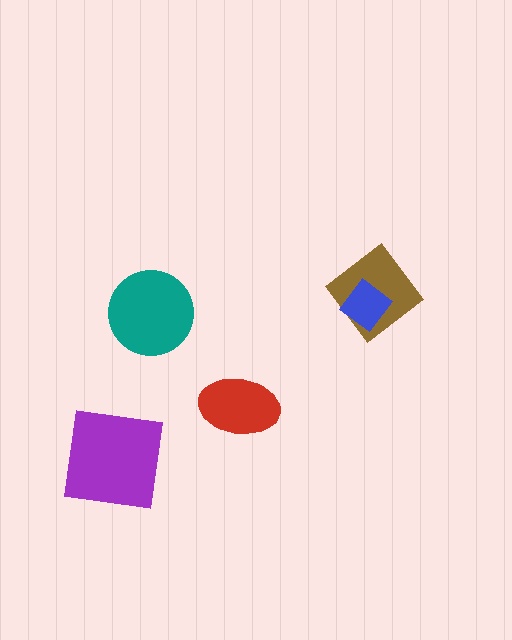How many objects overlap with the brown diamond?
1 object overlaps with the brown diamond.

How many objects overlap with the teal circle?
0 objects overlap with the teal circle.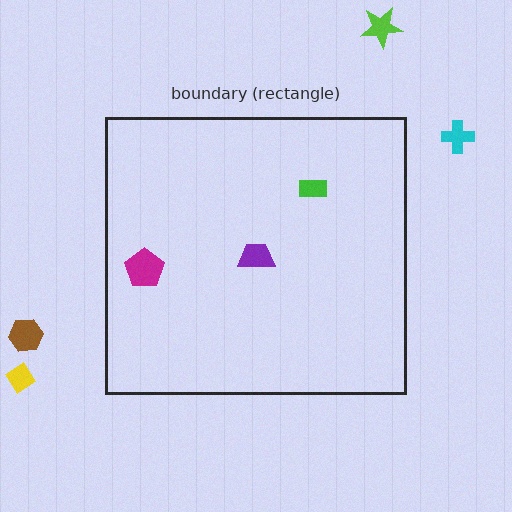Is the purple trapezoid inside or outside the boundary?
Inside.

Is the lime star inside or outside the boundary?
Outside.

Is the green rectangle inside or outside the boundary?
Inside.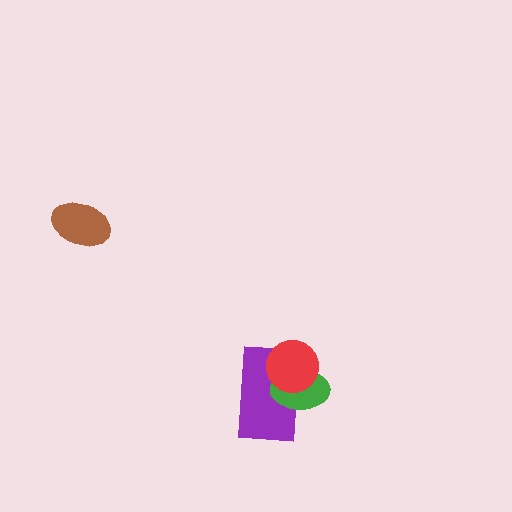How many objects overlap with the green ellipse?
2 objects overlap with the green ellipse.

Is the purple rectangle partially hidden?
Yes, it is partially covered by another shape.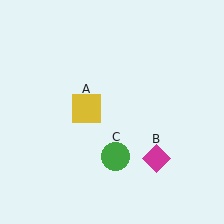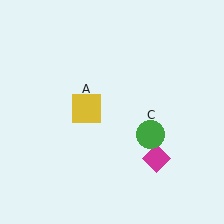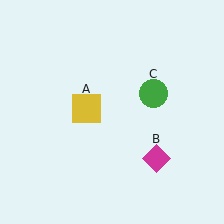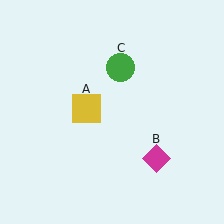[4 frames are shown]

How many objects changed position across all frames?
1 object changed position: green circle (object C).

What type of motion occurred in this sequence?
The green circle (object C) rotated counterclockwise around the center of the scene.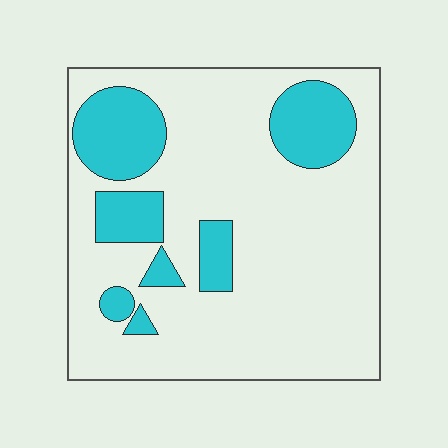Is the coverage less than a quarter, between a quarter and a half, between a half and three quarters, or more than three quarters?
Less than a quarter.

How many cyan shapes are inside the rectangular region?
7.